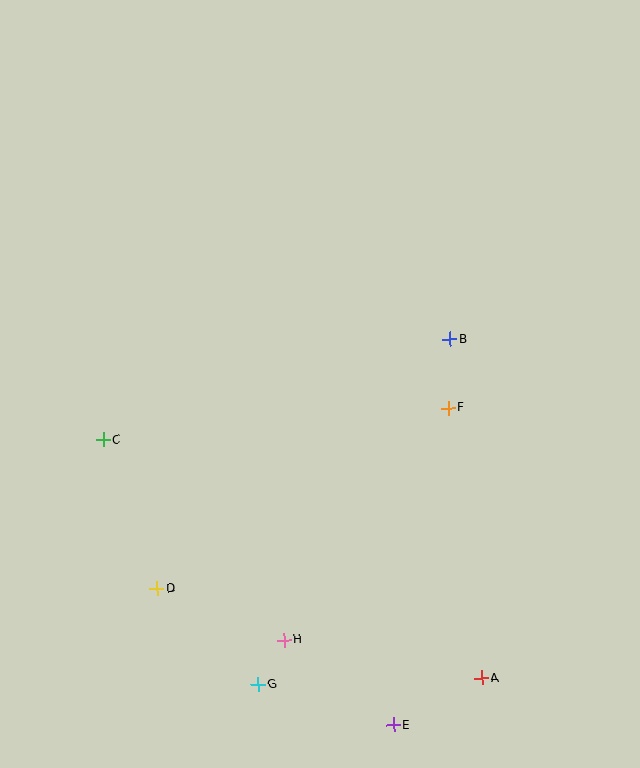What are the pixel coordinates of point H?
Point H is at (284, 640).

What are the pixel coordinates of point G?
Point G is at (258, 685).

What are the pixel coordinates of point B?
Point B is at (450, 339).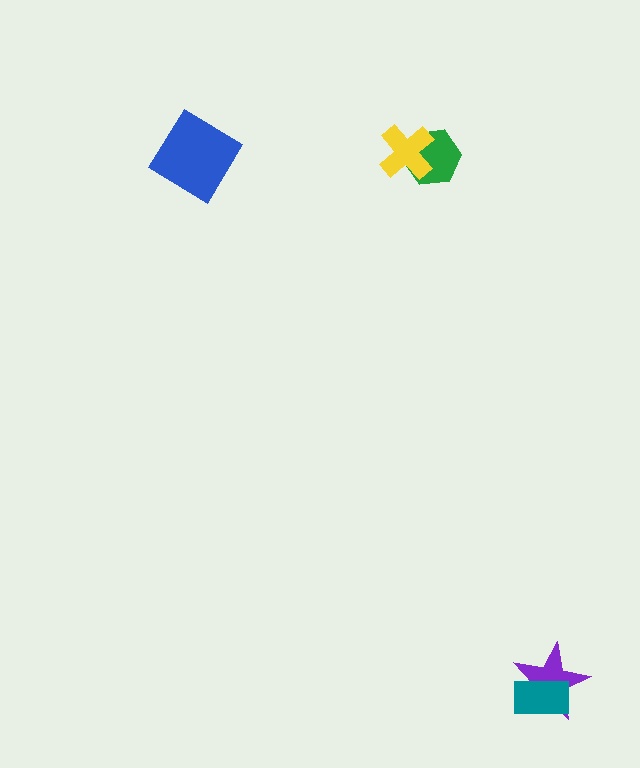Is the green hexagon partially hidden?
Yes, it is partially covered by another shape.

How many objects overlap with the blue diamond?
0 objects overlap with the blue diamond.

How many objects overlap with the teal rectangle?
1 object overlaps with the teal rectangle.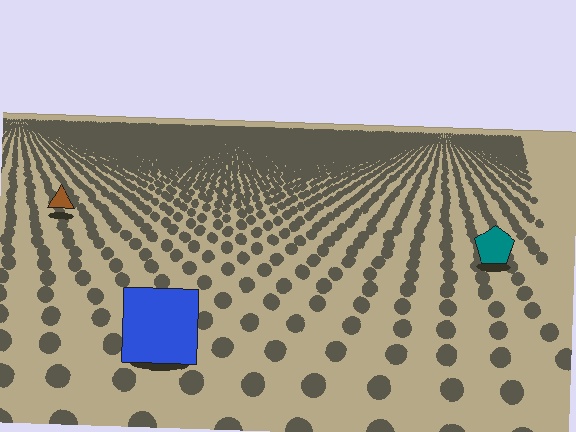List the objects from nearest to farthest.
From nearest to farthest: the blue square, the teal pentagon, the brown triangle.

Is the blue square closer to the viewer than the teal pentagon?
Yes. The blue square is closer — you can tell from the texture gradient: the ground texture is coarser near it.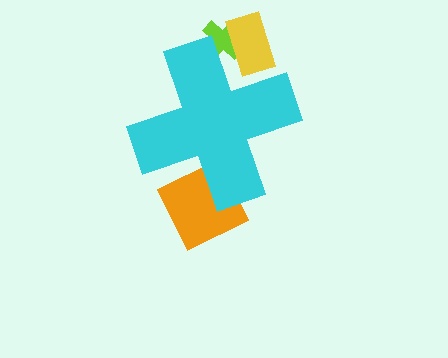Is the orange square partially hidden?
Yes, the orange square is partially hidden behind the cyan cross.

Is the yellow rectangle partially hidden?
Yes, the yellow rectangle is partially hidden behind the cyan cross.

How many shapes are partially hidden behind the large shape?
3 shapes are partially hidden.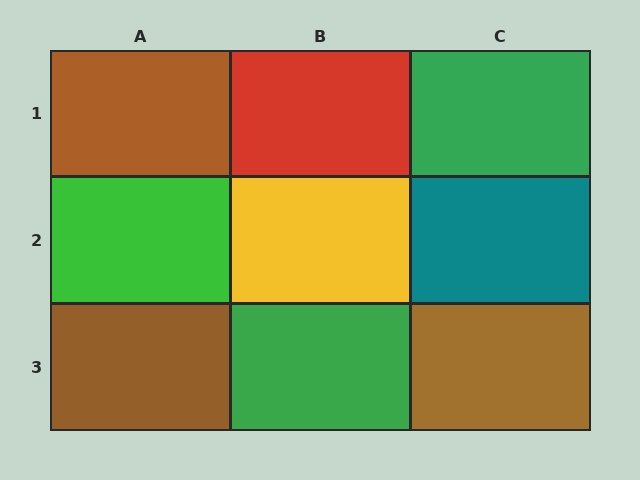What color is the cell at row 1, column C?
Green.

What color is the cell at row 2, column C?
Teal.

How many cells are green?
3 cells are green.